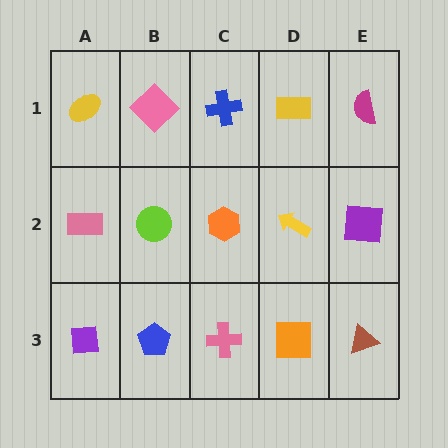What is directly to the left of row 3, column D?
A pink cross.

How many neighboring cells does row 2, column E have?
3.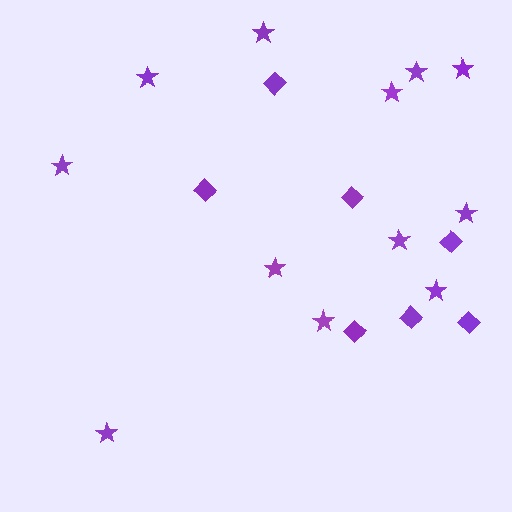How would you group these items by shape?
There are 2 groups: one group of stars (12) and one group of diamonds (7).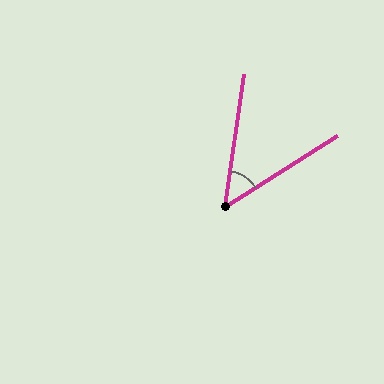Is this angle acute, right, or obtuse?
It is acute.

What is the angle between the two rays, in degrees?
Approximately 49 degrees.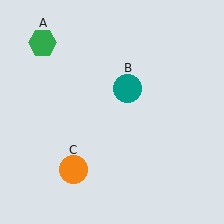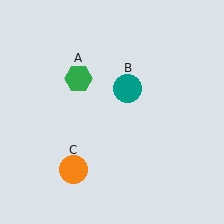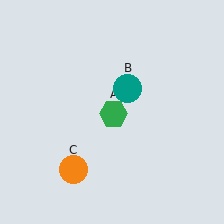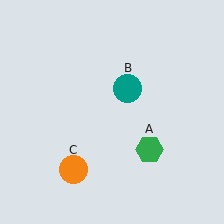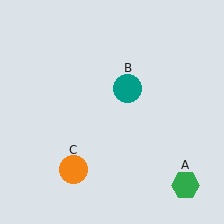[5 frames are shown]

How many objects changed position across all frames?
1 object changed position: green hexagon (object A).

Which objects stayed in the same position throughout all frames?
Teal circle (object B) and orange circle (object C) remained stationary.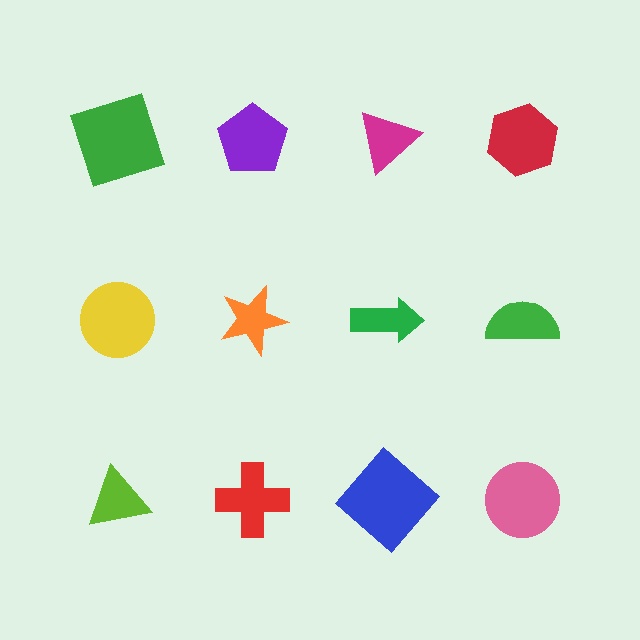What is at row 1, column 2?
A purple pentagon.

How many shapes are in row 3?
4 shapes.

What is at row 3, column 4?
A pink circle.